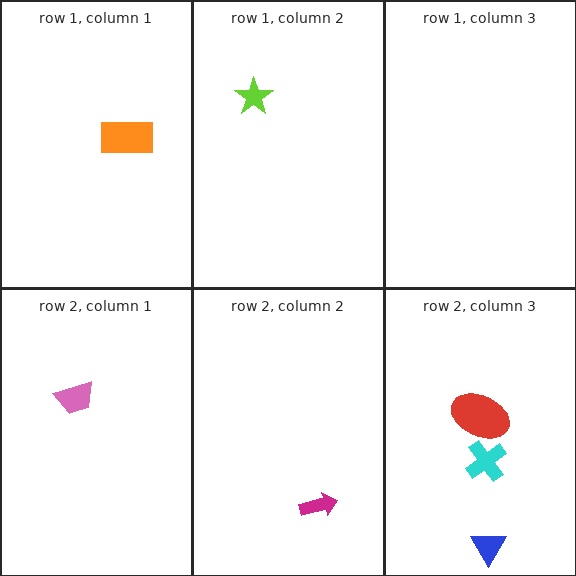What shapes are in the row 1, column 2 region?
The lime star.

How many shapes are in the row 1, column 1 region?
1.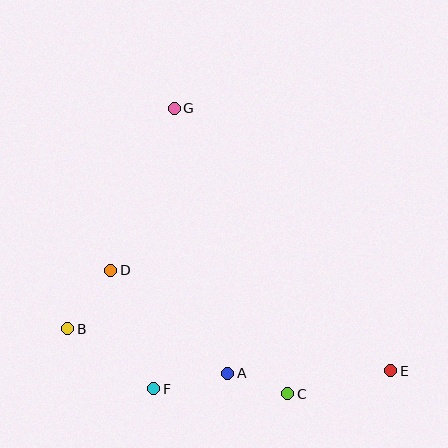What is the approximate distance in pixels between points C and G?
The distance between C and G is approximately 307 pixels.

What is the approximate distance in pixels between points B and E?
The distance between B and E is approximately 326 pixels.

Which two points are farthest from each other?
Points E and G are farthest from each other.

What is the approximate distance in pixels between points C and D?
The distance between C and D is approximately 216 pixels.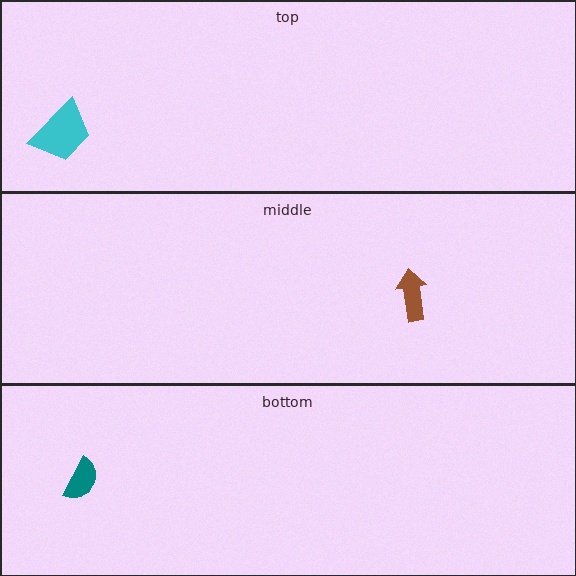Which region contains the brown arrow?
The middle region.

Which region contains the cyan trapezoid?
The top region.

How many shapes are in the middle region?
1.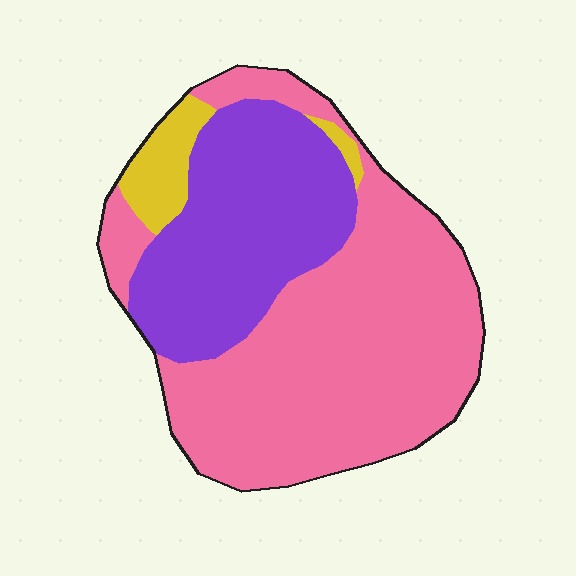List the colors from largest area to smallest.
From largest to smallest: pink, purple, yellow.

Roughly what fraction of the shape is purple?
Purple takes up between a sixth and a third of the shape.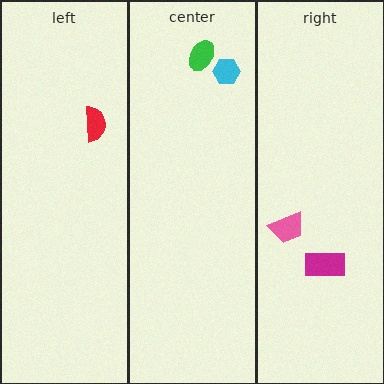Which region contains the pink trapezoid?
The right region.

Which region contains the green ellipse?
The center region.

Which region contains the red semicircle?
The left region.